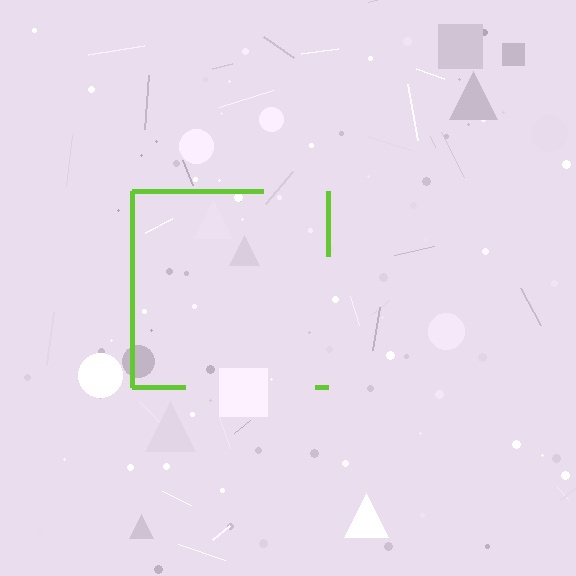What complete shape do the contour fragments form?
The contour fragments form a square.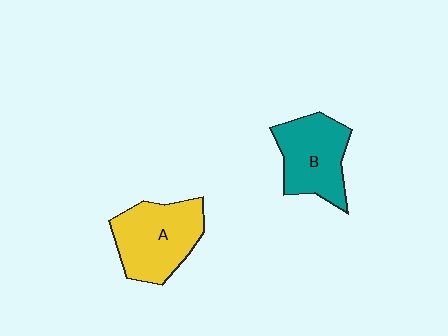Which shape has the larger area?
Shape A (yellow).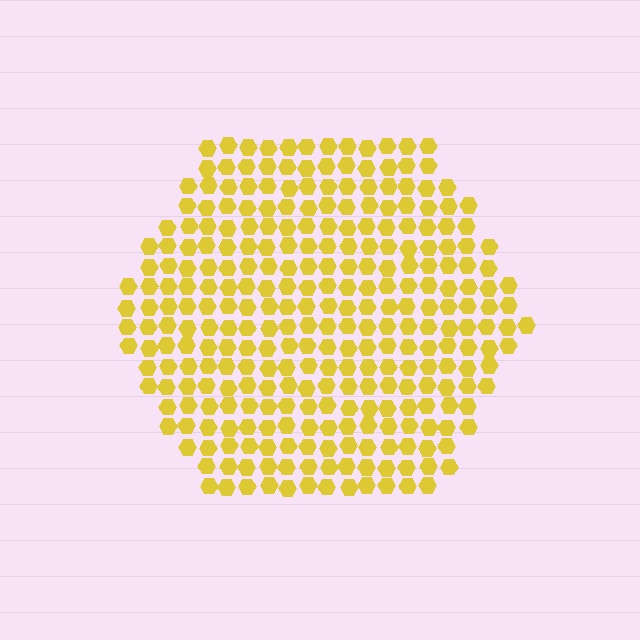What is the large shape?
The large shape is a hexagon.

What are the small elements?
The small elements are hexagons.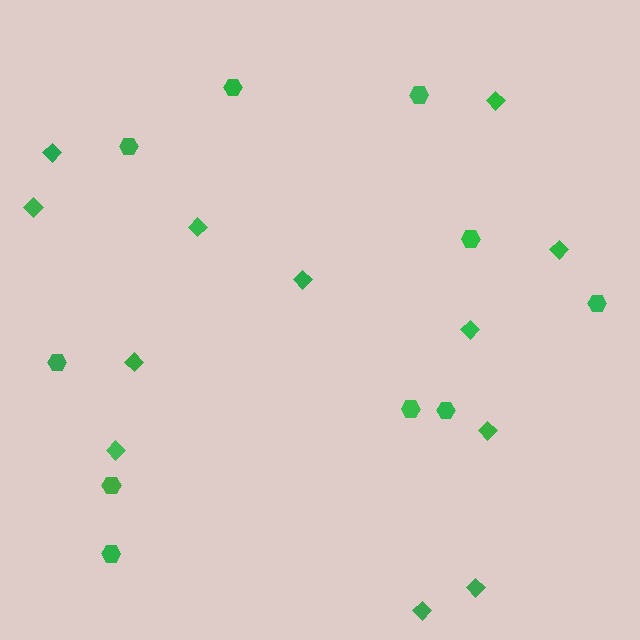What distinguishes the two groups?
There are 2 groups: one group of hexagons (10) and one group of diamonds (12).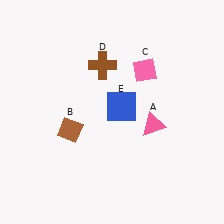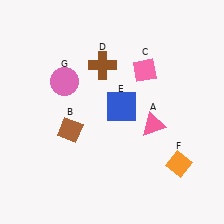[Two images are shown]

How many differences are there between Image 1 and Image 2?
There are 2 differences between the two images.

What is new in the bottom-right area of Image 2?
An orange diamond (F) was added in the bottom-right area of Image 2.